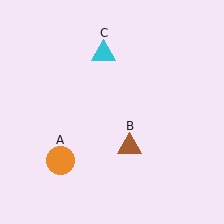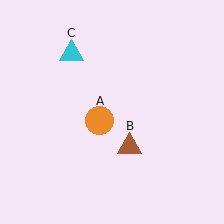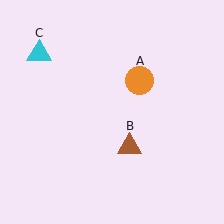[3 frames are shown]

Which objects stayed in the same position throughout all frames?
Brown triangle (object B) remained stationary.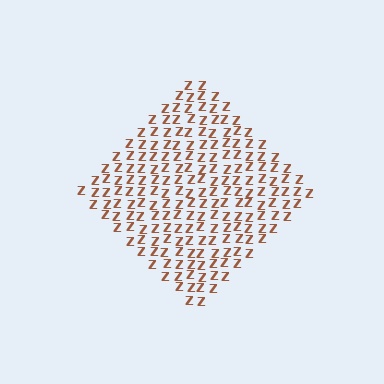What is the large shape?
The large shape is a diamond.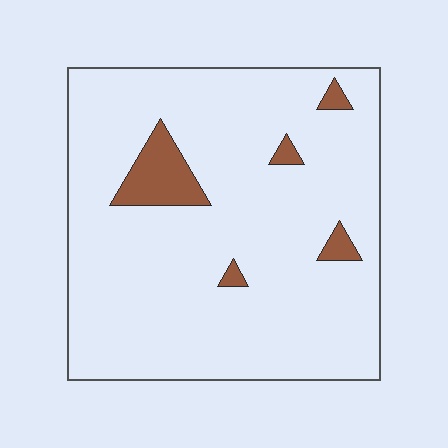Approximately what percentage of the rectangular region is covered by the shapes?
Approximately 5%.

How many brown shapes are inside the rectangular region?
5.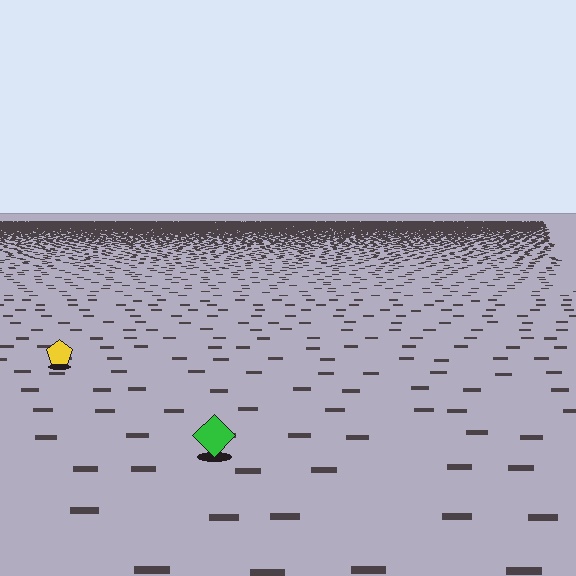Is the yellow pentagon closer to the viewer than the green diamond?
No. The green diamond is closer — you can tell from the texture gradient: the ground texture is coarser near it.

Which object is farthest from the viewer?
The yellow pentagon is farthest from the viewer. It appears smaller and the ground texture around it is denser.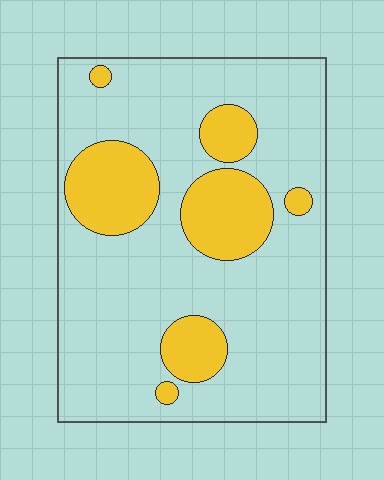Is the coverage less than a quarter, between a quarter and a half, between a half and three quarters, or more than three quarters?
Less than a quarter.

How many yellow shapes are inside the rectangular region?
7.